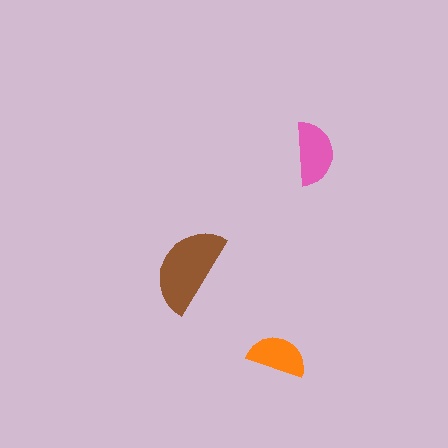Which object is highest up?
The pink semicircle is topmost.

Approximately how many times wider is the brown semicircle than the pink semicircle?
About 1.5 times wider.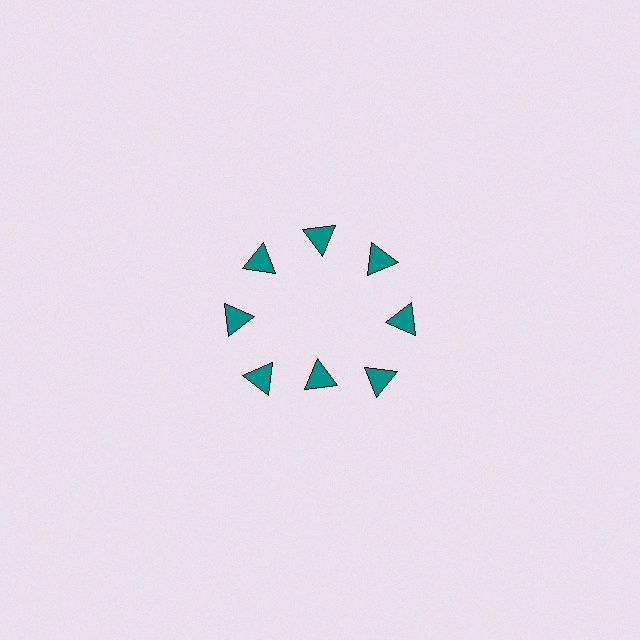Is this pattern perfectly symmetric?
No. The 8 teal triangles are arranged in a ring, but one element near the 6 o'clock position is pulled inward toward the center, breaking the 8-fold rotational symmetry.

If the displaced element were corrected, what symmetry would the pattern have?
It would have 8-fold rotational symmetry — the pattern would map onto itself every 45 degrees.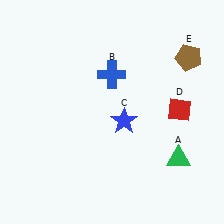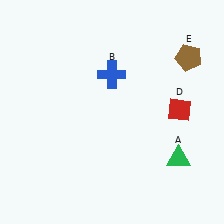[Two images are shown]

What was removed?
The blue star (C) was removed in Image 2.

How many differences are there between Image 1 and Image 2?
There is 1 difference between the two images.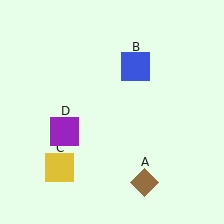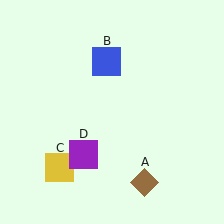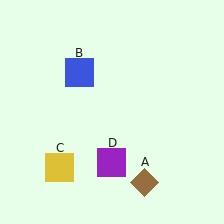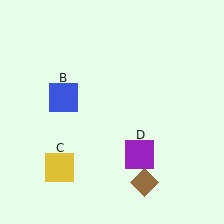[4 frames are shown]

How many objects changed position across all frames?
2 objects changed position: blue square (object B), purple square (object D).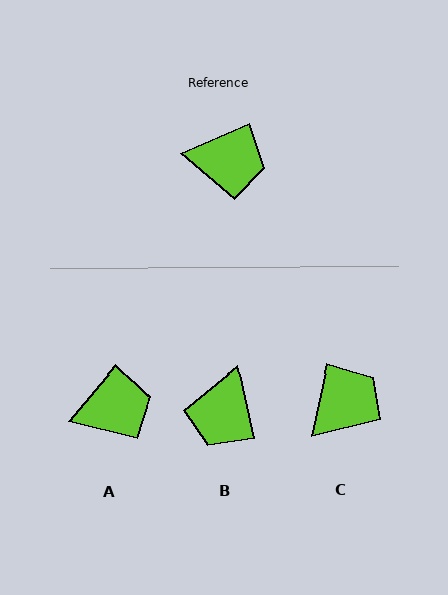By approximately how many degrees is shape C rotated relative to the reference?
Approximately 54 degrees counter-clockwise.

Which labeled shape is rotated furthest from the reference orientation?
B, about 100 degrees away.